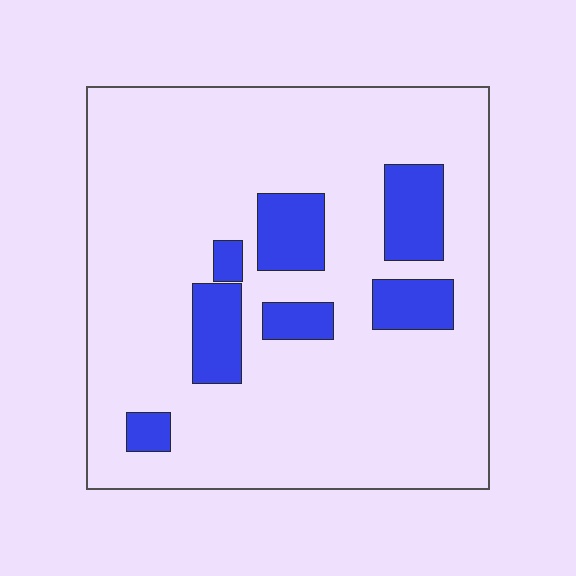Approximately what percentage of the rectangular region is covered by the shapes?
Approximately 15%.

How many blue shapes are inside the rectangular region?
7.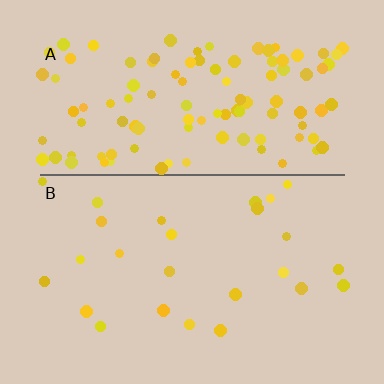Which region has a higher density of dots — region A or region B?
A (the top).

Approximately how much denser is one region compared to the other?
Approximately 4.3× — region A over region B.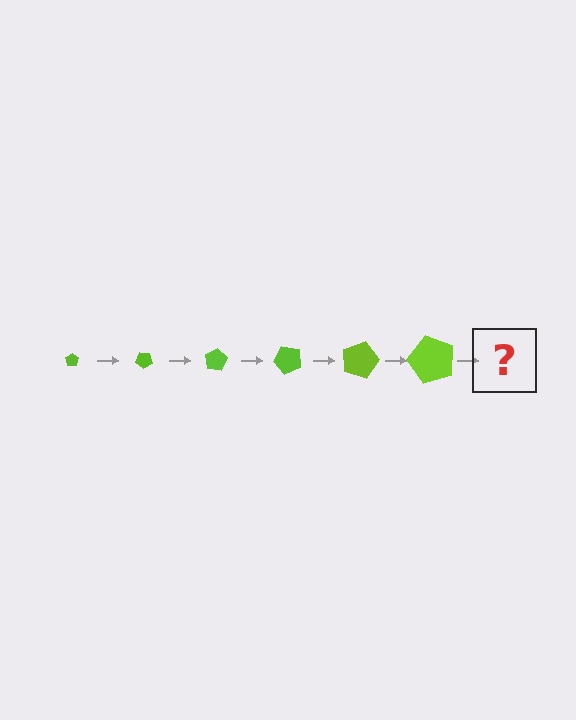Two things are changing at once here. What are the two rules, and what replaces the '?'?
The two rules are that the pentagon grows larger each step and it rotates 40 degrees each step. The '?' should be a pentagon, larger than the previous one and rotated 240 degrees from the start.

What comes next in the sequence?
The next element should be a pentagon, larger than the previous one and rotated 240 degrees from the start.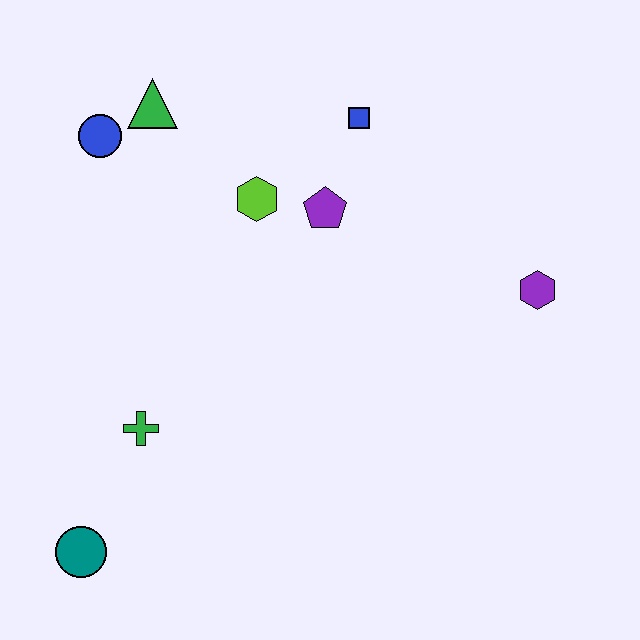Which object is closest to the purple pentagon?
The lime hexagon is closest to the purple pentagon.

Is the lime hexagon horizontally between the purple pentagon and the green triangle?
Yes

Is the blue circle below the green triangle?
Yes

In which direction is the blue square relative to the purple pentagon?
The blue square is above the purple pentagon.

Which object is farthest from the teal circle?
The purple hexagon is farthest from the teal circle.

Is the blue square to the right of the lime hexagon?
Yes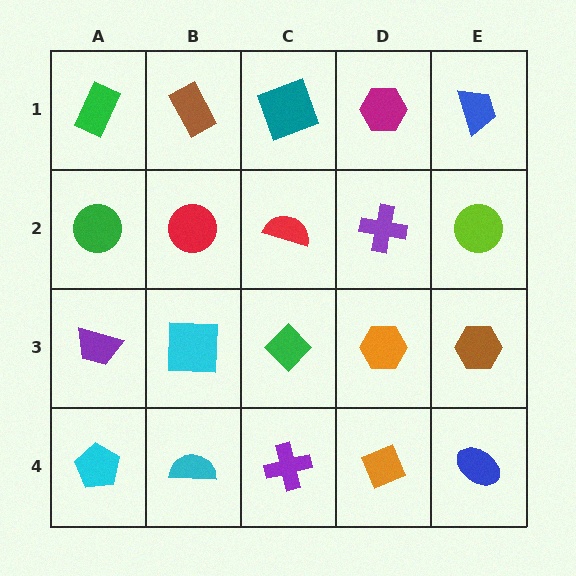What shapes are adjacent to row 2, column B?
A brown rectangle (row 1, column B), a cyan square (row 3, column B), a green circle (row 2, column A), a red semicircle (row 2, column C).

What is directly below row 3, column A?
A cyan pentagon.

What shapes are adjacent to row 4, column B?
A cyan square (row 3, column B), a cyan pentagon (row 4, column A), a purple cross (row 4, column C).